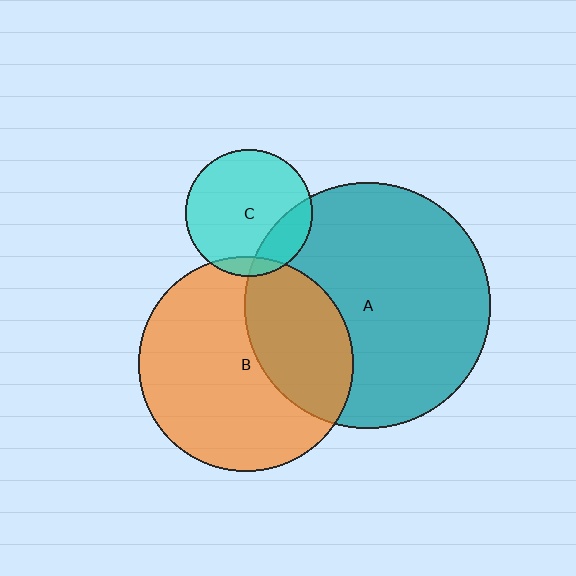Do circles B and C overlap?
Yes.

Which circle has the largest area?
Circle A (teal).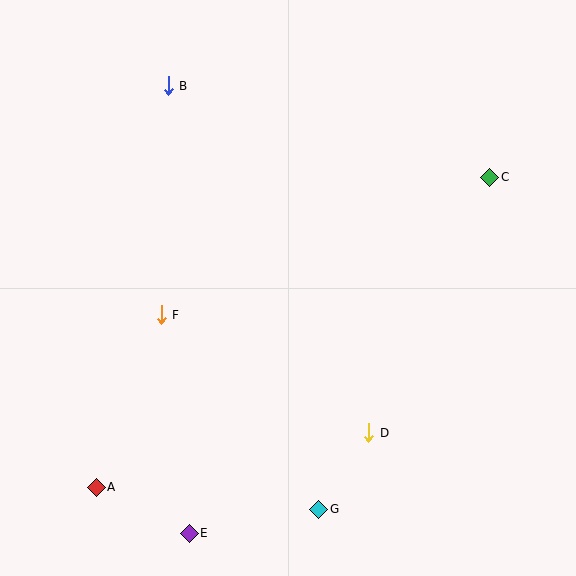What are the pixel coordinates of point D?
Point D is at (369, 433).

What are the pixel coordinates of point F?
Point F is at (161, 315).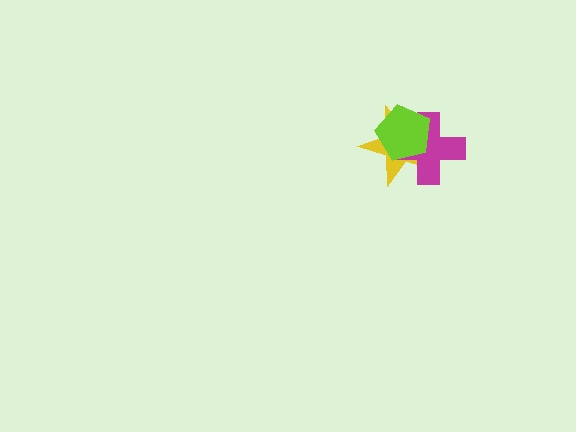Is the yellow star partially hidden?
Yes, it is partially covered by another shape.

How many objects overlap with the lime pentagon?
2 objects overlap with the lime pentagon.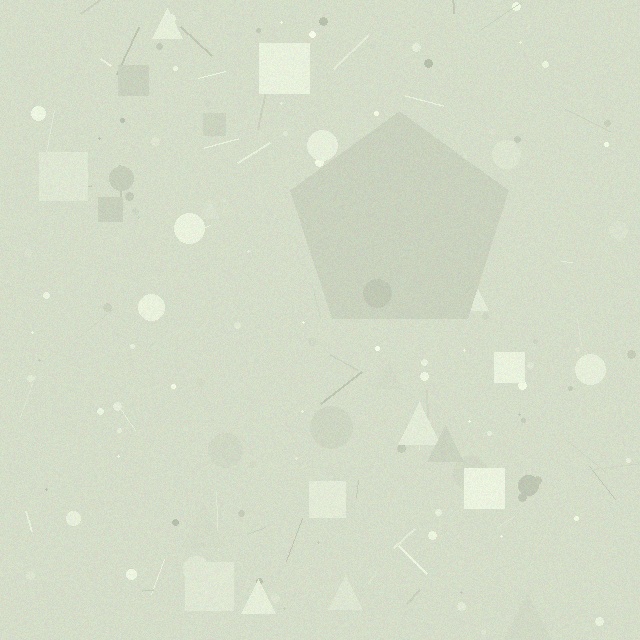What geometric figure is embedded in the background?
A pentagon is embedded in the background.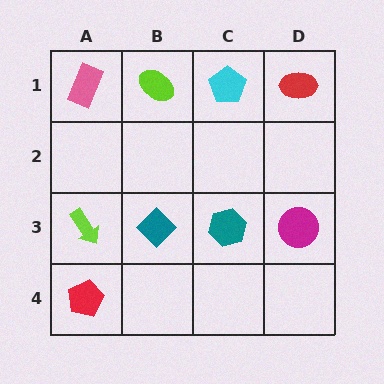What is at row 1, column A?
A pink rectangle.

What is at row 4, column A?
A red pentagon.